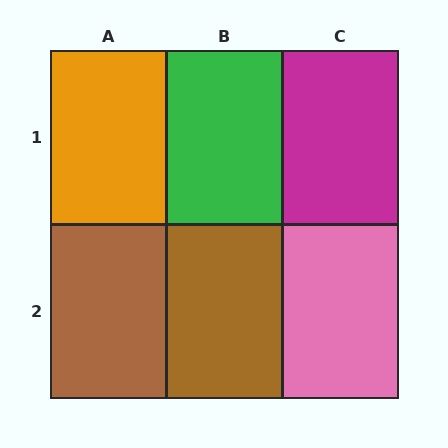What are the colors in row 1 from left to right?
Orange, green, magenta.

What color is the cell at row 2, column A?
Brown.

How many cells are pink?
1 cell is pink.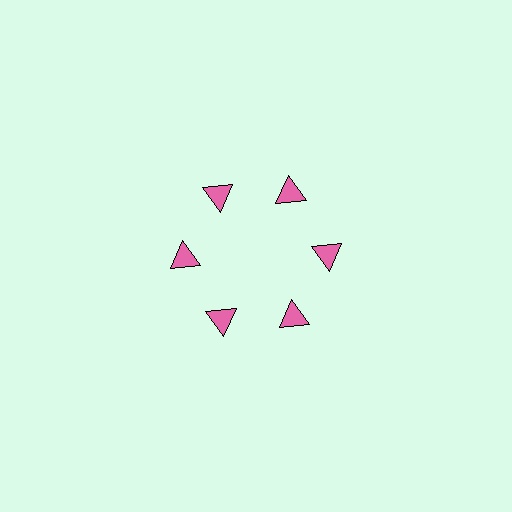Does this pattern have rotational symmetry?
Yes, this pattern has 6-fold rotational symmetry. It looks the same after rotating 60 degrees around the center.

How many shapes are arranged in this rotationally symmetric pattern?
There are 6 shapes, arranged in 6 groups of 1.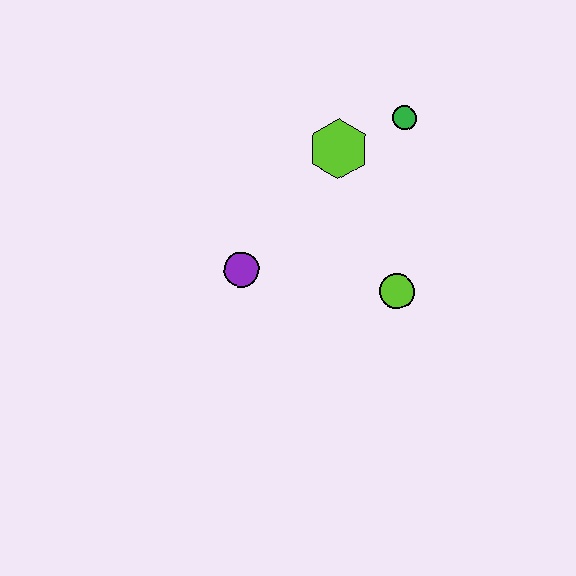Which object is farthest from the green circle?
The purple circle is farthest from the green circle.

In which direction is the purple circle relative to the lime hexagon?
The purple circle is below the lime hexagon.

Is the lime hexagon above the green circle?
No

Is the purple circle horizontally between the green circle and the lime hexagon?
No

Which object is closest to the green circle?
The lime hexagon is closest to the green circle.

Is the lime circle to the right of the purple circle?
Yes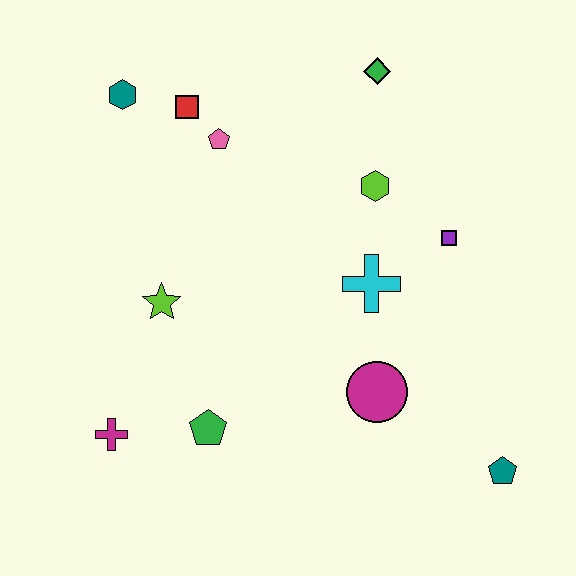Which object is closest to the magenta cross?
The green pentagon is closest to the magenta cross.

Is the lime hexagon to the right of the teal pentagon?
No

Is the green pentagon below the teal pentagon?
No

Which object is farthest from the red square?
The teal pentagon is farthest from the red square.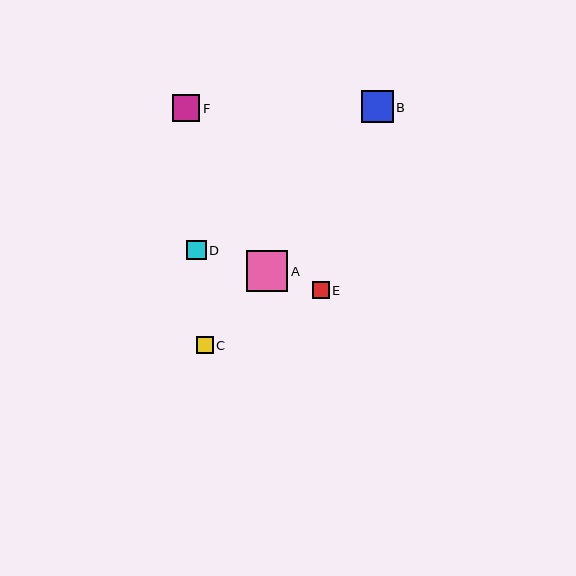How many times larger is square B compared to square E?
Square B is approximately 1.9 times the size of square E.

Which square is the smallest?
Square C is the smallest with a size of approximately 16 pixels.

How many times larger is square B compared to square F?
Square B is approximately 1.2 times the size of square F.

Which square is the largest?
Square A is the largest with a size of approximately 41 pixels.